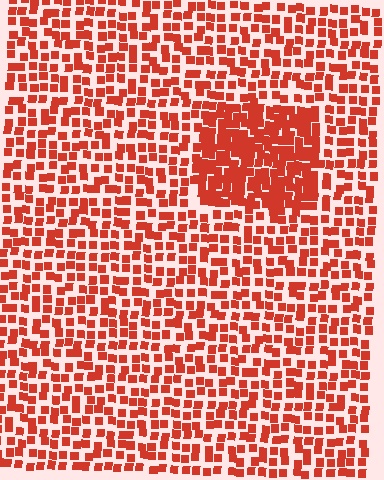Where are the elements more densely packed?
The elements are more densely packed inside the rectangle boundary.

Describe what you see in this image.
The image contains small red elements arranged at two different densities. A rectangle-shaped region is visible where the elements are more densely packed than the surrounding area.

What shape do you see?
I see a rectangle.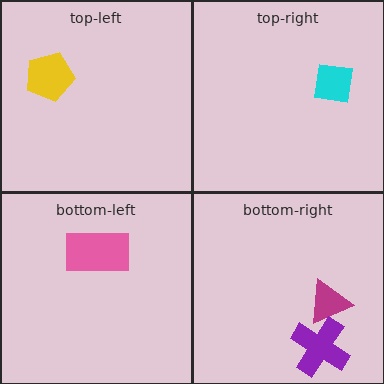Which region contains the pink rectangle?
The bottom-left region.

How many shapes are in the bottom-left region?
1.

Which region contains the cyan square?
The top-right region.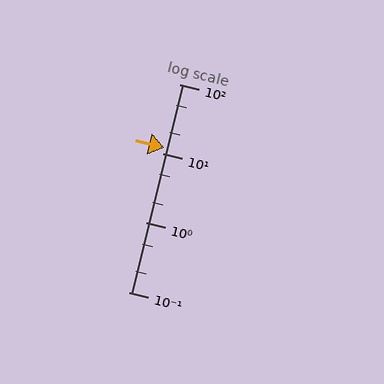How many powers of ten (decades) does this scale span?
The scale spans 3 decades, from 0.1 to 100.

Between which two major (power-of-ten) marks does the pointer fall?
The pointer is between 10 and 100.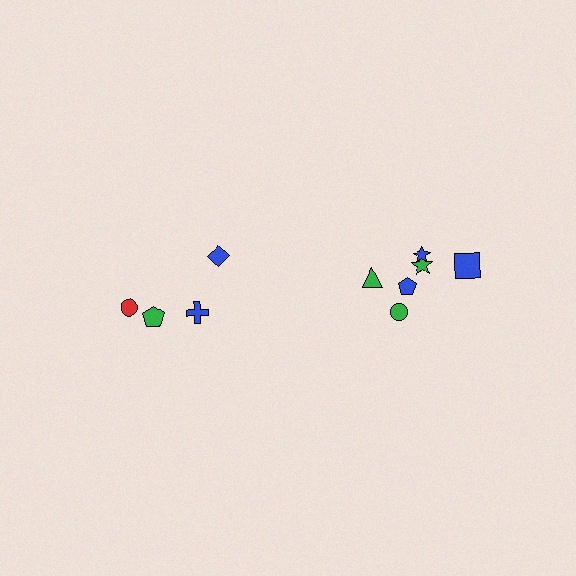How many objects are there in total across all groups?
There are 10 objects.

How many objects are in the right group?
There are 6 objects.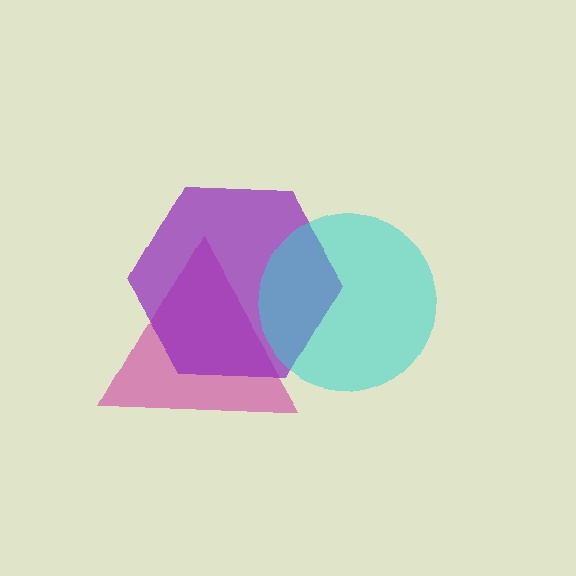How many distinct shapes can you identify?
There are 3 distinct shapes: a magenta triangle, a purple hexagon, a cyan circle.